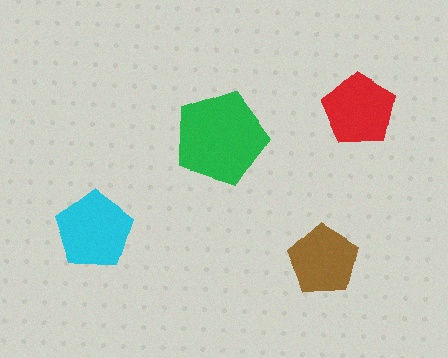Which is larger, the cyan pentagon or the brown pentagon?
The cyan one.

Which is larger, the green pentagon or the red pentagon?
The green one.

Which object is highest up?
The red pentagon is topmost.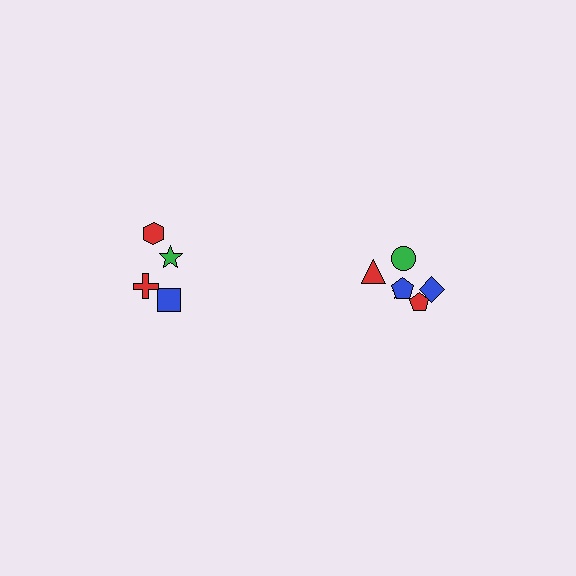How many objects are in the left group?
There are 4 objects.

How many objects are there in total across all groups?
There are 10 objects.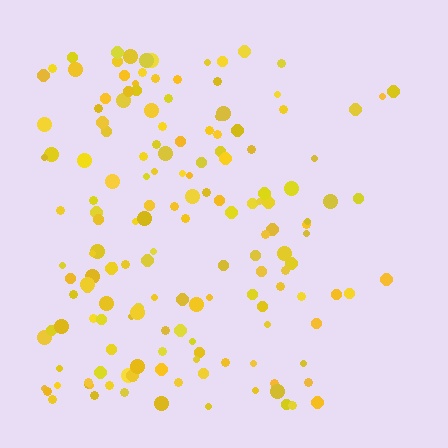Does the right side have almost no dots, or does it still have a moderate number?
Still a moderate number, just noticeably fewer than the left.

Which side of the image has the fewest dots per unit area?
The right.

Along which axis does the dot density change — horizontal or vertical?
Horizontal.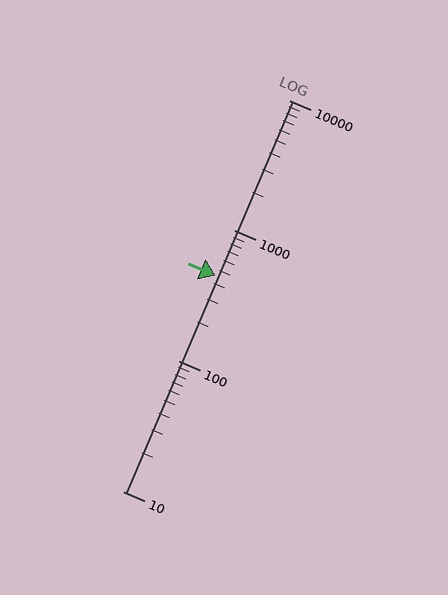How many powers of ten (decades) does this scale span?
The scale spans 3 decades, from 10 to 10000.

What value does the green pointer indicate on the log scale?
The pointer indicates approximately 450.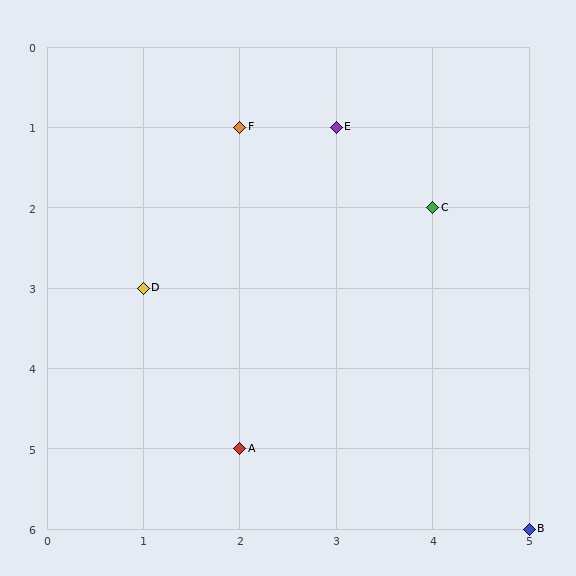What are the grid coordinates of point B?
Point B is at grid coordinates (5, 6).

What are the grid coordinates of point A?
Point A is at grid coordinates (2, 5).